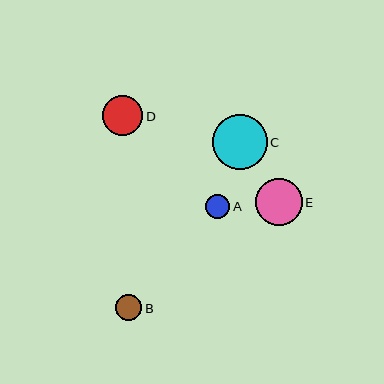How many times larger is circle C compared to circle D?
Circle C is approximately 1.4 times the size of circle D.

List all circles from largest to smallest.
From largest to smallest: C, E, D, B, A.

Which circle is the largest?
Circle C is the largest with a size of approximately 55 pixels.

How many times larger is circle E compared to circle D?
Circle E is approximately 1.2 times the size of circle D.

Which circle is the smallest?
Circle A is the smallest with a size of approximately 24 pixels.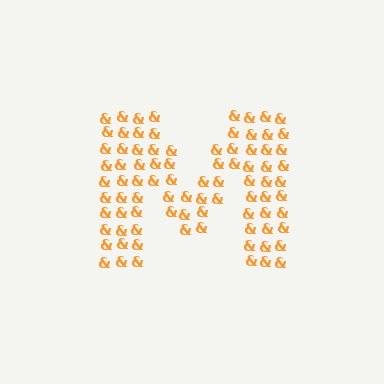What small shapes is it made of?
It is made of small ampersands.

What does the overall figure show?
The overall figure shows the letter M.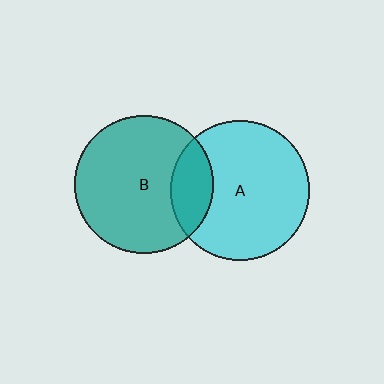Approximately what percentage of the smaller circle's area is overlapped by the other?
Approximately 20%.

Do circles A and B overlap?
Yes.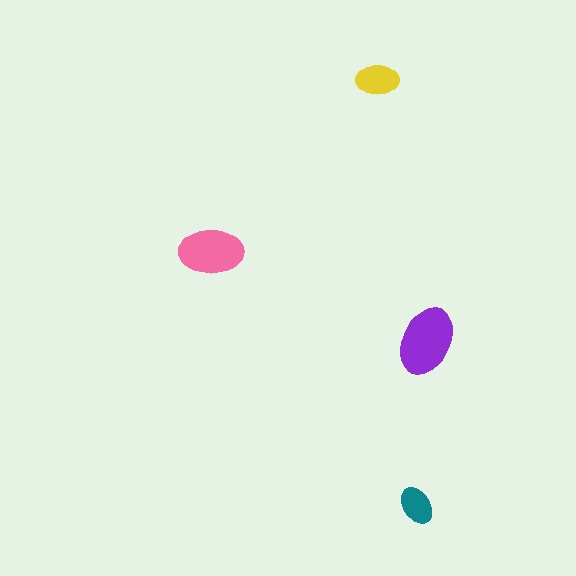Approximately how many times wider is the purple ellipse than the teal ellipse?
About 2 times wider.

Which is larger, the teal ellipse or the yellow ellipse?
The yellow one.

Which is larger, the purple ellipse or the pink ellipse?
The purple one.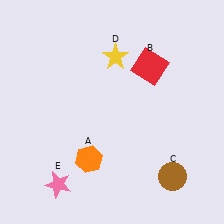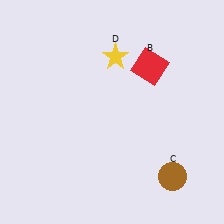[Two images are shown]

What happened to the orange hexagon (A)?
The orange hexagon (A) was removed in Image 2. It was in the bottom-left area of Image 1.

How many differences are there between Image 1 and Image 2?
There are 2 differences between the two images.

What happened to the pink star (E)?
The pink star (E) was removed in Image 2. It was in the bottom-left area of Image 1.